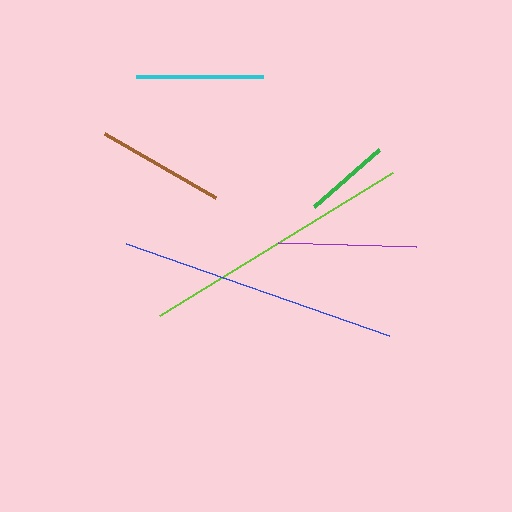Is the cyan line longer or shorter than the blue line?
The blue line is longer than the cyan line.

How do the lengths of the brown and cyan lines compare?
The brown and cyan lines are approximately the same length.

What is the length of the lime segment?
The lime segment is approximately 273 pixels long.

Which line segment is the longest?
The blue line is the longest at approximately 279 pixels.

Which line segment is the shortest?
The green line is the shortest at approximately 87 pixels.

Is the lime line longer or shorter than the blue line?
The blue line is longer than the lime line.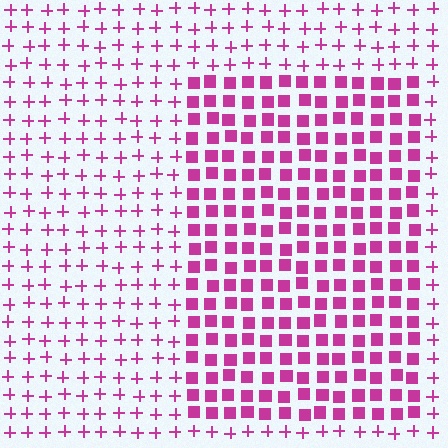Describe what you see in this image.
The image is filled with small magenta elements arranged in a uniform grid. A rectangle-shaped region contains squares, while the surrounding area contains plus signs. The boundary is defined purely by the change in element shape.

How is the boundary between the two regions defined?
The boundary is defined by a change in element shape: squares inside vs. plus signs outside. All elements share the same color and spacing.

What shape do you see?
I see a rectangle.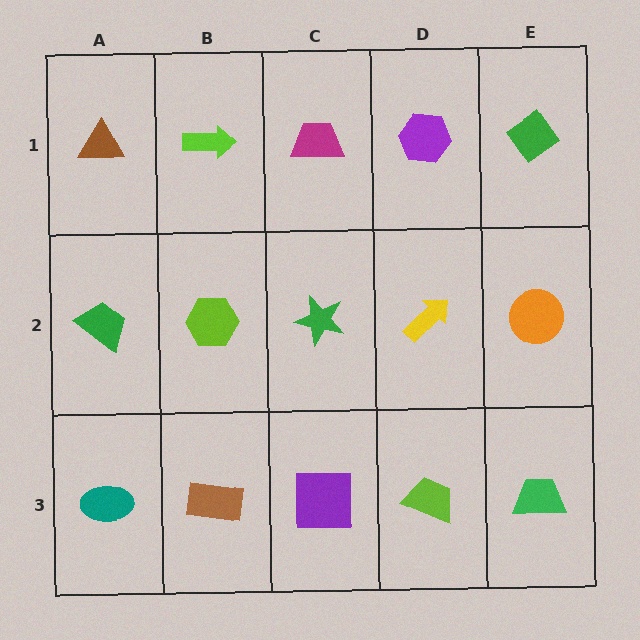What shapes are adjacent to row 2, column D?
A purple hexagon (row 1, column D), a lime trapezoid (row 3, column D), a green star (row 2, column C), an orange circle (row 2, column E).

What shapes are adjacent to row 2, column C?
A magenta trapezoid (row 1, column C), a purple square (row 3, column C), a lime hexagon (row 2, column B), a yellow arrow (row 2, column D).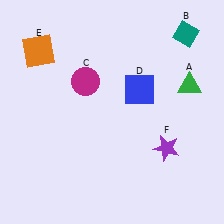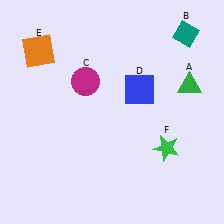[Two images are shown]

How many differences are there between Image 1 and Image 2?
There is 1 difference between the two images.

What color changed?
The star (F) changed from purple in Image 1 to green in Image 2.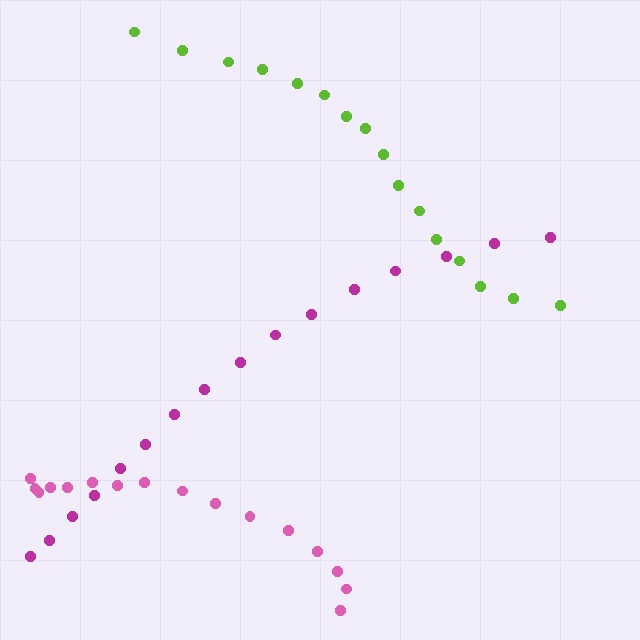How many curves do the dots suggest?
There are 3 distinct paths.